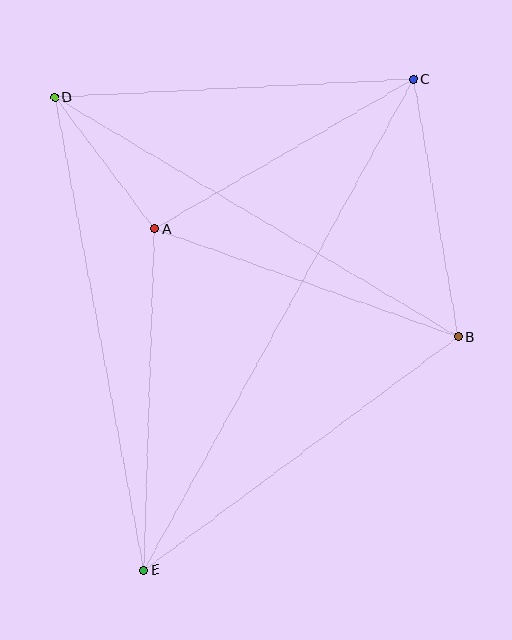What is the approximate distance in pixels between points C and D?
The distance between C and D is approximately 359 pixels.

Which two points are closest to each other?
Points A and D are closest to each other.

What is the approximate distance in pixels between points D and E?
The distance between D and E is approximately 481 pixels.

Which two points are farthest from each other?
Points C and E are farthest from each other.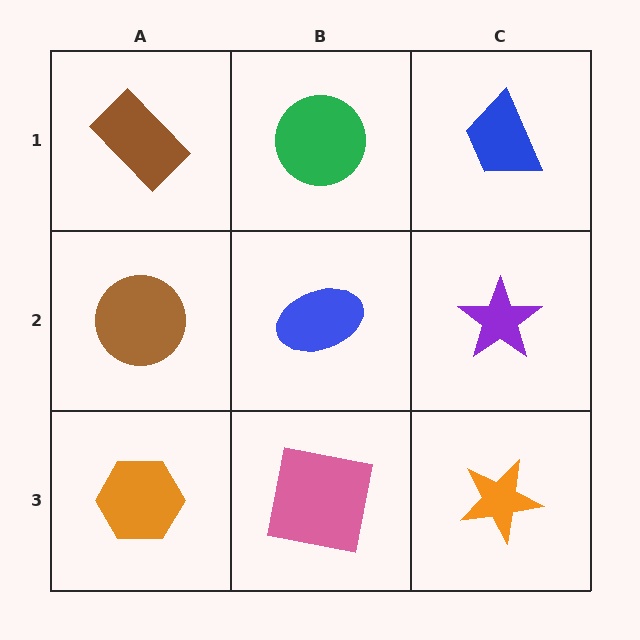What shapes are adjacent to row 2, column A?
A brown rectangle (row 1, column A), an orange hexagon (row 3, column A), a blue ellipse (row 2, column B).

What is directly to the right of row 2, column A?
A blue ellipse.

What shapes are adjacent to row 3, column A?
A brown circle (row 2, column A), a pink square (row 3, column B).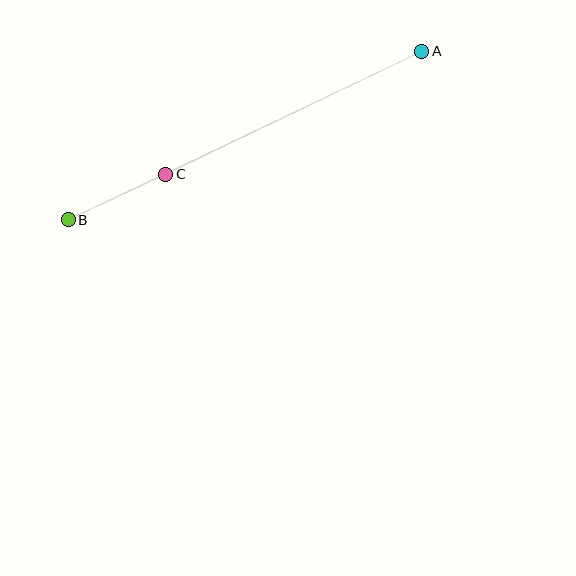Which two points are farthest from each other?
Points A and B are farthest from each other.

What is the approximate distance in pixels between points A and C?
The distance between A and C is approximately 284 pixels.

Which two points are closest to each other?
Points B and C are closest to each other.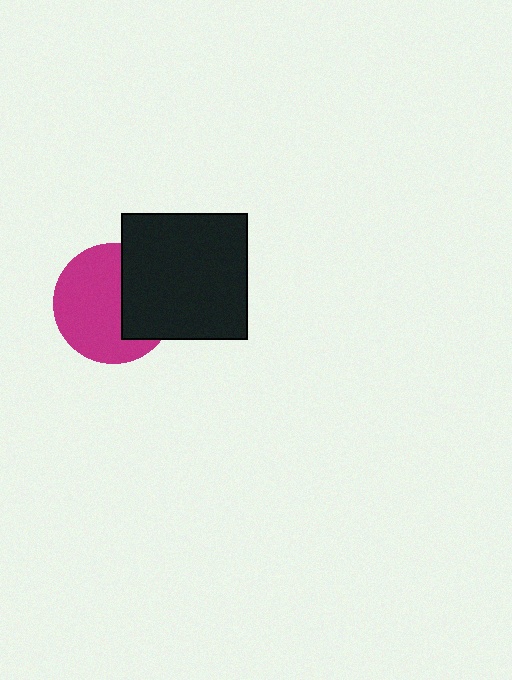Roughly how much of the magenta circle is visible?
About half of it is visible (roughly 64%).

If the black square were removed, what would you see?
You would see the complete magenta circle.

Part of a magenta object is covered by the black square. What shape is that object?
It is a circle.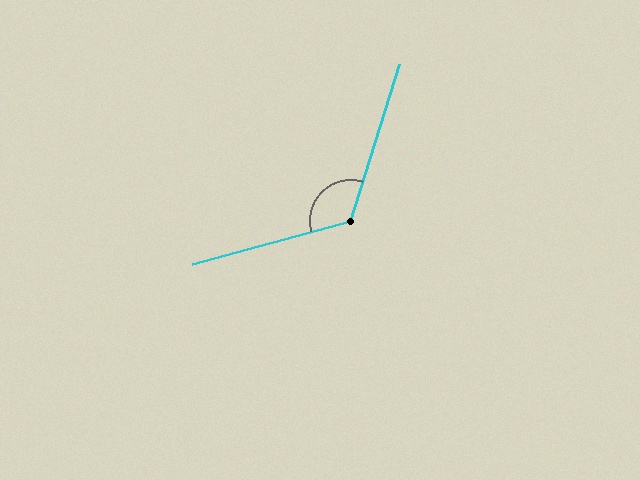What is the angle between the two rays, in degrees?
Approximately 123 degrees.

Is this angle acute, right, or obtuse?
It is obtuse.